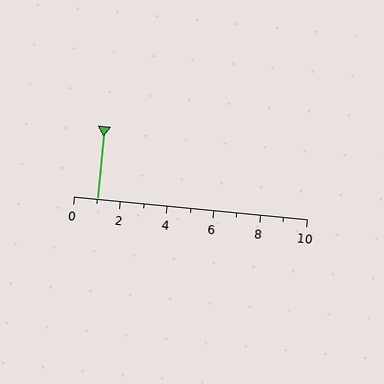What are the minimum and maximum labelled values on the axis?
The axis runs from 0 to 10.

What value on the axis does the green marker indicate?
The marker indicates approximately 1.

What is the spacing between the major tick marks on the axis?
The major ticks are spaced 2 apart.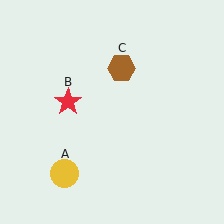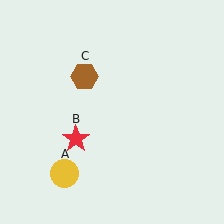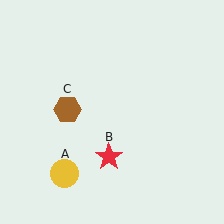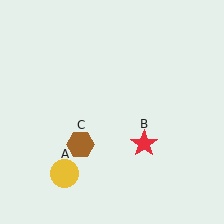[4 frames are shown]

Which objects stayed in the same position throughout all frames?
Yellow circle (object A) remained stationary.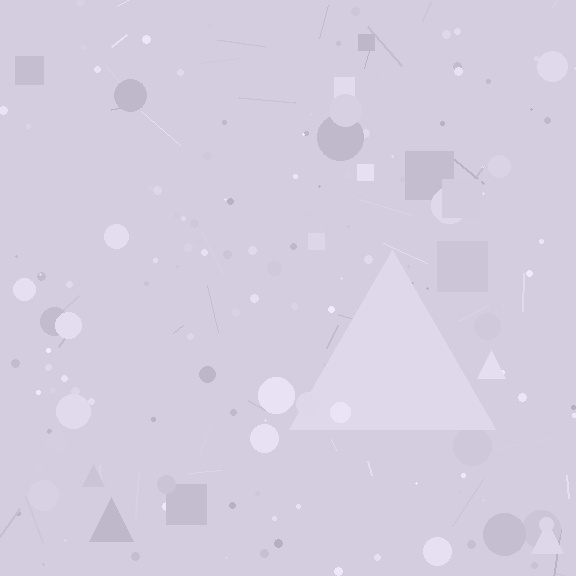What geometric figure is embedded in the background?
A triangle is embedded in the background.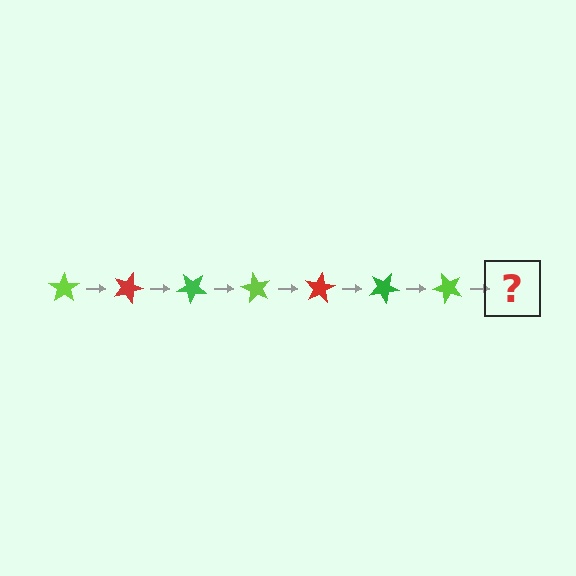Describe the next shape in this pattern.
It should be a red star, rotated 140 degrees from the start.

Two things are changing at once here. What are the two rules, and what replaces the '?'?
The two rules are that it rotates 20 degrees each step and the color cycles through lime, red, and green. The '?' should be a red star, rotated 140 degrees from the start.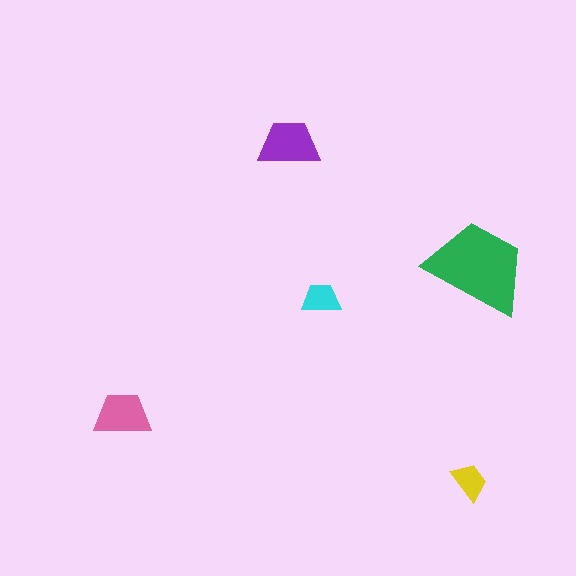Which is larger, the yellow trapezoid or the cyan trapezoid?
The cyan one.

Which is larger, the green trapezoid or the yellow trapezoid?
The green one.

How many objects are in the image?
There are 5 objects in the image.